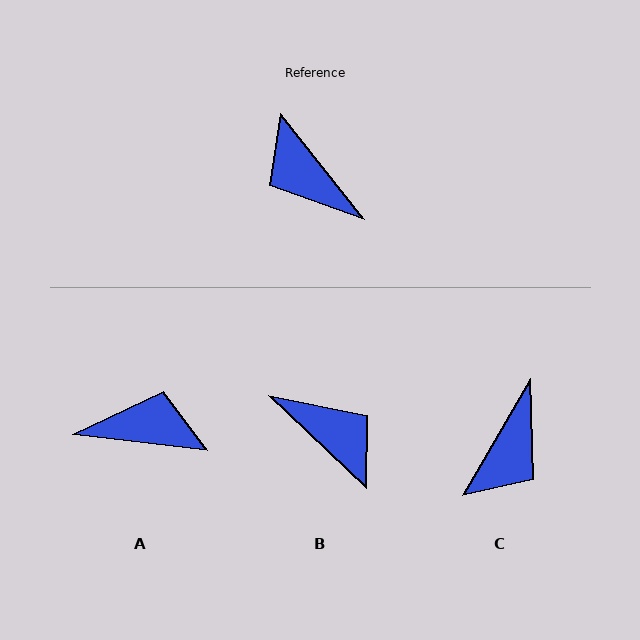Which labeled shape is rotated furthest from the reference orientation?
B, about 172 degrees away.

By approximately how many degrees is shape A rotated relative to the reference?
Approximately 135 degrees clockwise.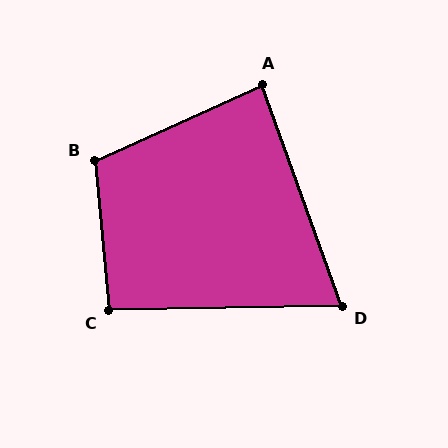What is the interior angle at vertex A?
Approximately 86 degrees (approximately right).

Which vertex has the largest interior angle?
B, at approximately 109 degrees.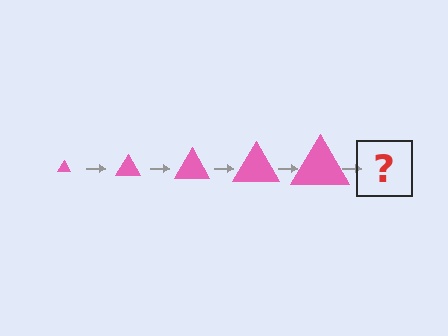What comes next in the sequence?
The next element should be a pink triangle, larger than the previous one.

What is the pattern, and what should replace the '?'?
The pattern is that the triangle gets progressively larger each step. The '?' should be a pink triangle, larger than the previous one.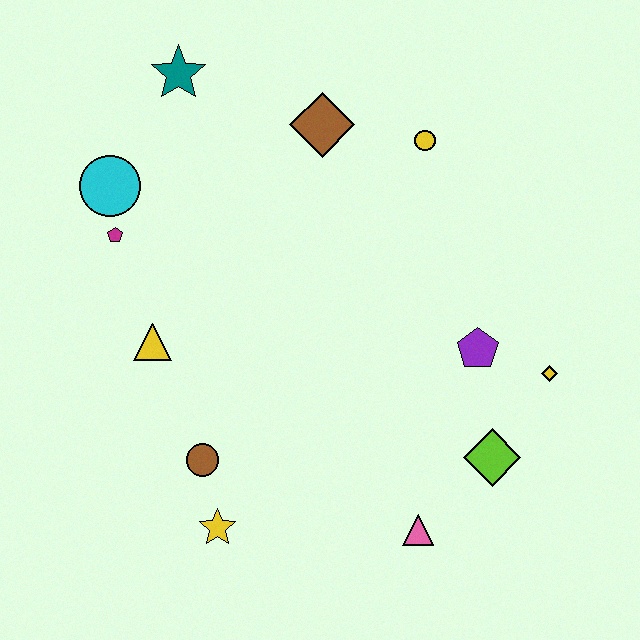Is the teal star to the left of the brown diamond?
Yes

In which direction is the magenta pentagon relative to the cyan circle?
The magenta pentagon is below the cyan circle.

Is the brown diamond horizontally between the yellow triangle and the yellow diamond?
Yes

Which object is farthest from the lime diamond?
The teal star is farthest from the lime diamond.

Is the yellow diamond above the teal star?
No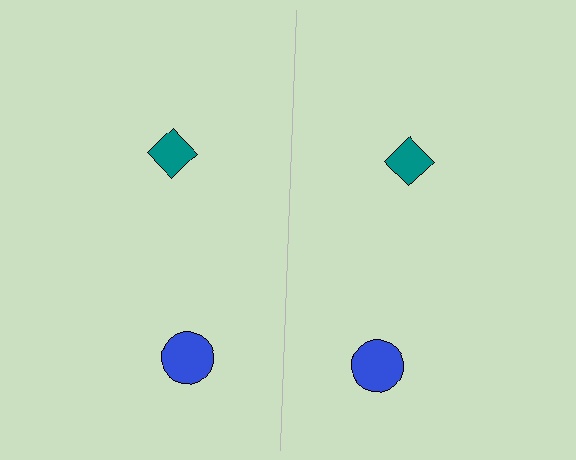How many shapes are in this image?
There are 4 shapes in this image.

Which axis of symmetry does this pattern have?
The pattern has a vertical axis of symmetry running through the center of the image.